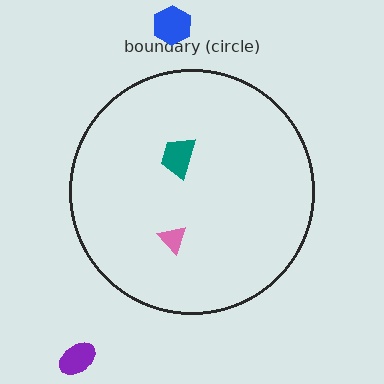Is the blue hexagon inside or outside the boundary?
Outside.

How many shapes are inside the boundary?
2 inside, 2 outside.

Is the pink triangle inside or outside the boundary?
Inside.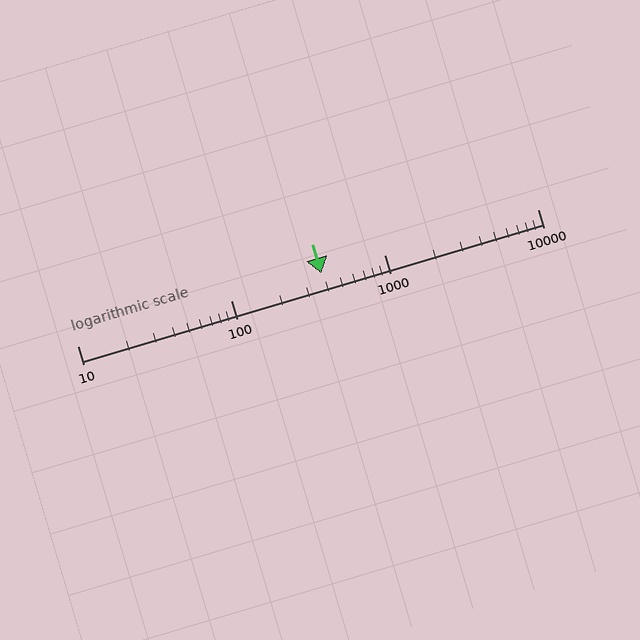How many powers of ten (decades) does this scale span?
The scale spans 3 decades, from 10 to 10000.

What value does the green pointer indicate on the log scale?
The pointer indicates approximately 390.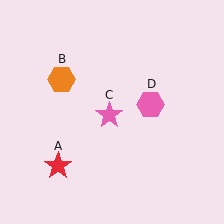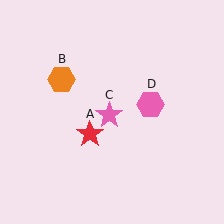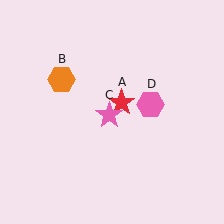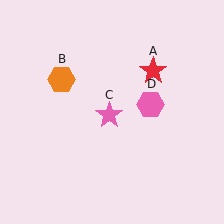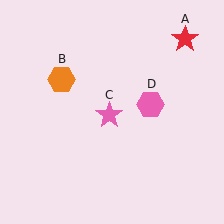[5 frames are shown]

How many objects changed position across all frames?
1 object changed position: red star (object A).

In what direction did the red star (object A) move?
The red star (object A) moved up and to the right.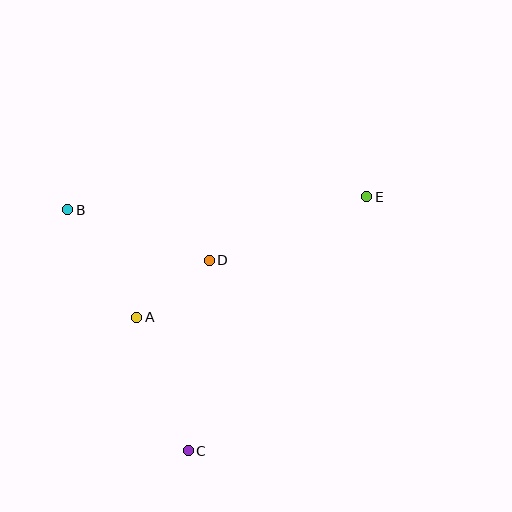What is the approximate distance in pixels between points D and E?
The distance between D and E is approximately 170 pixels.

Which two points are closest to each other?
Points A and D are closest to each other.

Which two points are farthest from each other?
Points C and E are farthest from each other.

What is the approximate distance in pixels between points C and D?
The distance between C and D is approximately 192 pixels.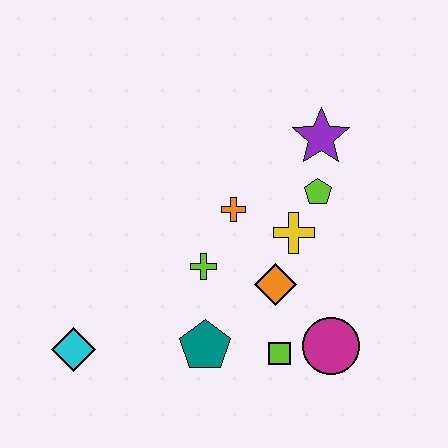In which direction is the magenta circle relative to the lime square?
The magenta circle is to the right of the lime square.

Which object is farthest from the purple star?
The cyan diamond is farthest from the purple star.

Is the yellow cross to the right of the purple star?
No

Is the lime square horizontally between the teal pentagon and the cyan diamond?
No